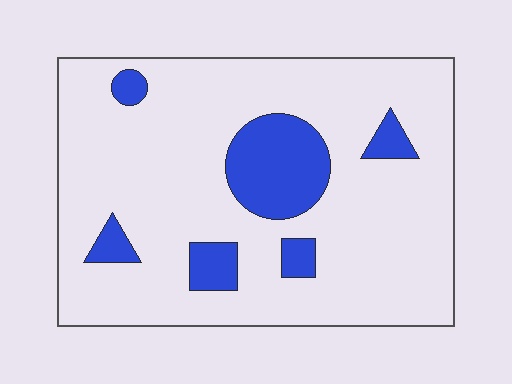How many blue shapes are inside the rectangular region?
6.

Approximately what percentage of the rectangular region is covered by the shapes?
Approximately 15%.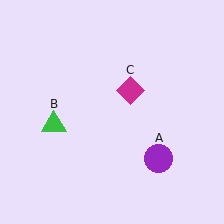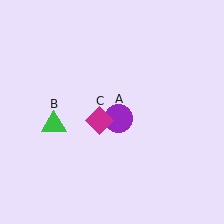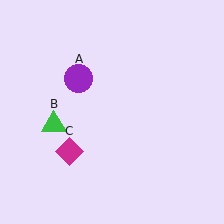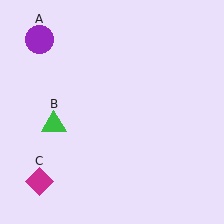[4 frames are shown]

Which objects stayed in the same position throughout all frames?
Green triangle (object B) remained stationary.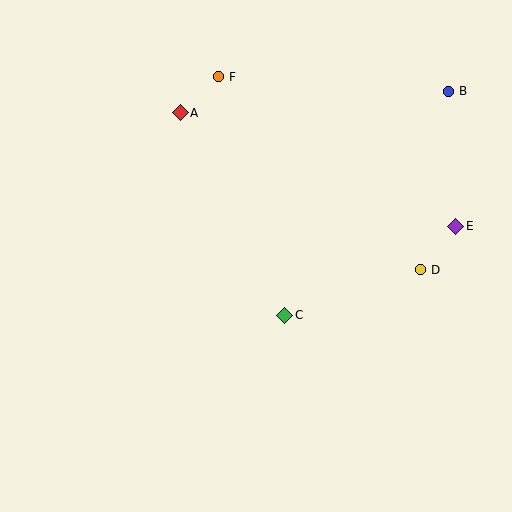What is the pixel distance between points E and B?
The distance between E and B is 136 pixels.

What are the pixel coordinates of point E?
Point E is at (456, 227).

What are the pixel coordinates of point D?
Point D is at (421, 270).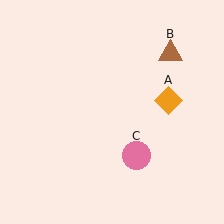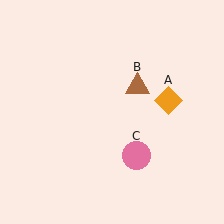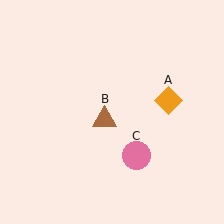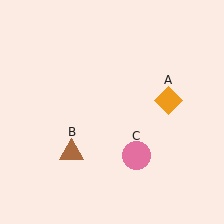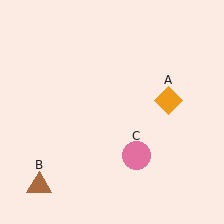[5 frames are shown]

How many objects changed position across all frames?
1 object changed position: brown triangle (object B).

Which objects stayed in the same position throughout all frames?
Orange diamond (object A) and pink circle (object C) remained stationary.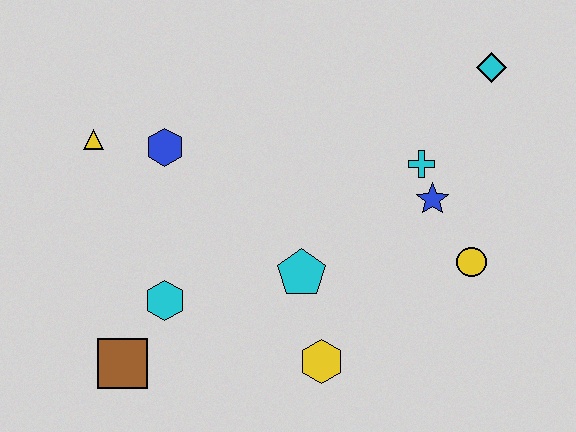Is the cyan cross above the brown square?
Yes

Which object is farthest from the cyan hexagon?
The cyan diamond is farthest from the cyan hexagon.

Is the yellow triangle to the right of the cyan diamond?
No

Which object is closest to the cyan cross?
The blue star is closest to the cyan cross.